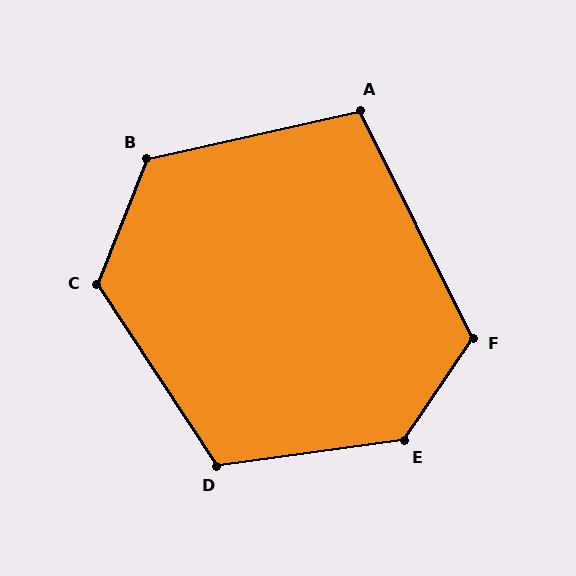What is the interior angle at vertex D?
Approximately 116 degrees (obtuse).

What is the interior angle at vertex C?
Approximately 125 degrees (obtuse).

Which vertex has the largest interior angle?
E, at approximately 132 degrees.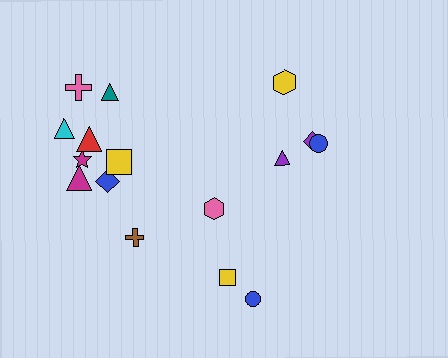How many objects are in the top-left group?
There are 8 objects.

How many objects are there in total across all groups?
There are 16 objects.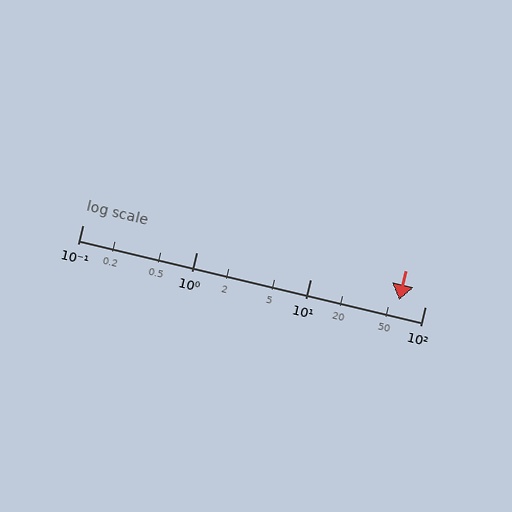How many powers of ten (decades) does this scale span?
The scale spans 3 decades, from 0.1 to 100.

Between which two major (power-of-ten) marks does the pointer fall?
The pointer is between 10 and 100.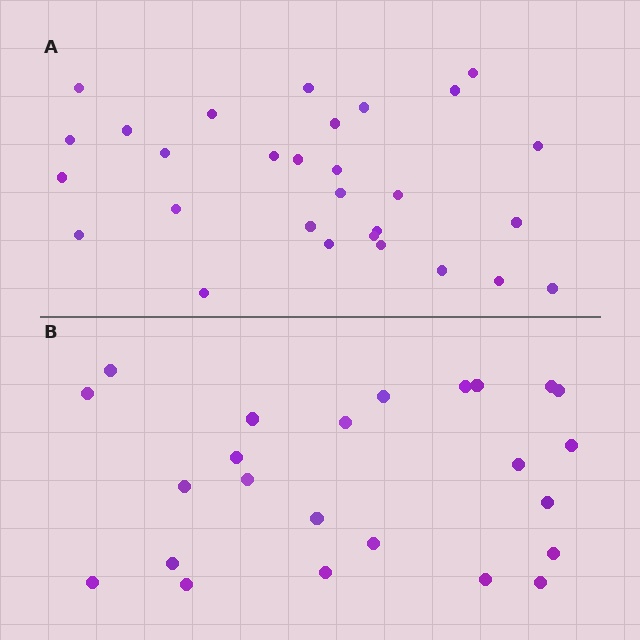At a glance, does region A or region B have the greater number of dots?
Region A (the top region) has more dots.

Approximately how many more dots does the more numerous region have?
Region A has about 5 more dots than region B.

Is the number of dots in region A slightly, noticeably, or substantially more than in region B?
Region A has only slightly more — the two regions are fairly close. The ratio is roughly 1.2 to 1.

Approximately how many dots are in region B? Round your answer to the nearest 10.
About 20 dots. (The exact count is 24, which rounds to 20.)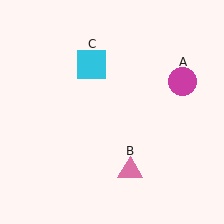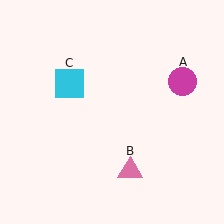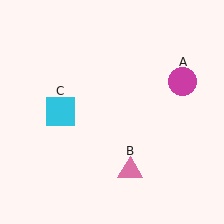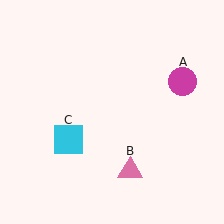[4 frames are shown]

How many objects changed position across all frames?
1 object changed position: cyan square (object C).